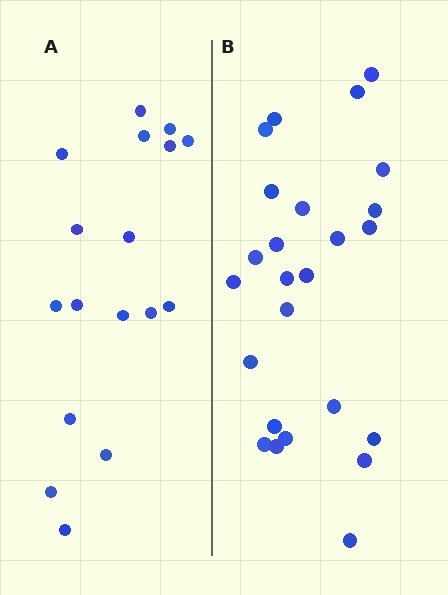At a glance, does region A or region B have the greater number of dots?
Region B (the right region) has more dots.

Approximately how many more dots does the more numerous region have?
Region B has roughly 8 or so more dots than region A.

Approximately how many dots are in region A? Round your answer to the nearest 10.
About 20 dots. (The exact count is 17, which rounds to 20.)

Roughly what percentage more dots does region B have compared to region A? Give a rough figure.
About 45% more.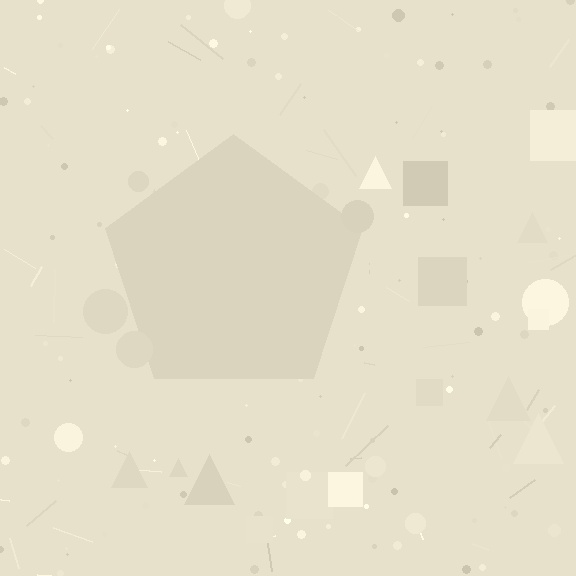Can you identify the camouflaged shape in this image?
The camouflaged shape is a pentagon.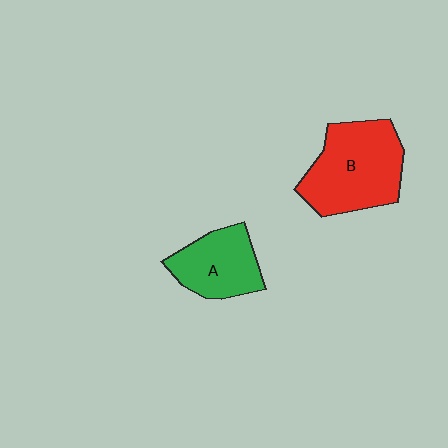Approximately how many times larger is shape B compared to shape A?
Approximately 1.5 times.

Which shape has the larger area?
Shape B (red).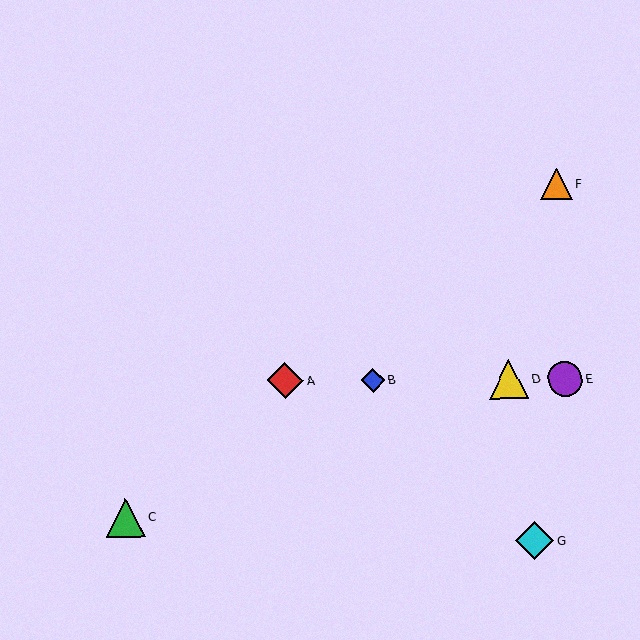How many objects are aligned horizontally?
4 objects (A, B, D, E) are aligned horizontally.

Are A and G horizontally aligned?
No, A is at y≈381 and G is at y≈541.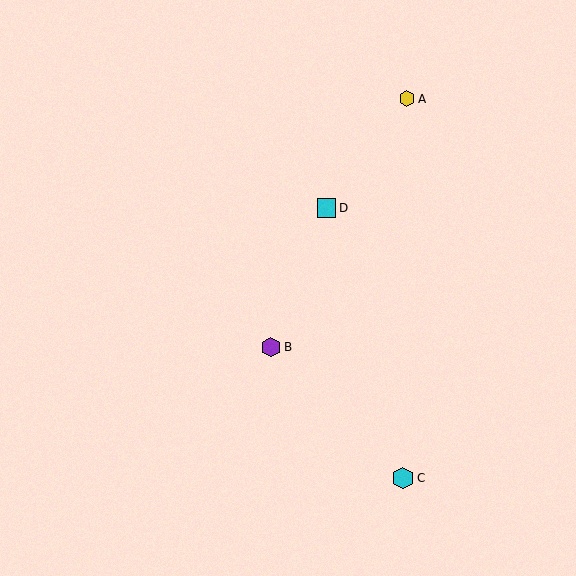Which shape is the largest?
The cyan hexagon (labeled C) is the largest.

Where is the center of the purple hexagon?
The center of the purple hexagon is at (271, 347).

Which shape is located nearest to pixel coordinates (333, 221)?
The cyan square (labeled D) at (327, 208) is nearest to that location.